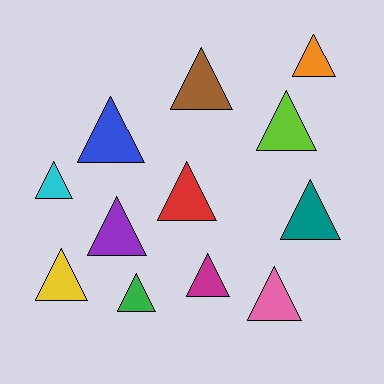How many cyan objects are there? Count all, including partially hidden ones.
There is 1 cyan object.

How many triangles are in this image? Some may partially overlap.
There are 12 triangles.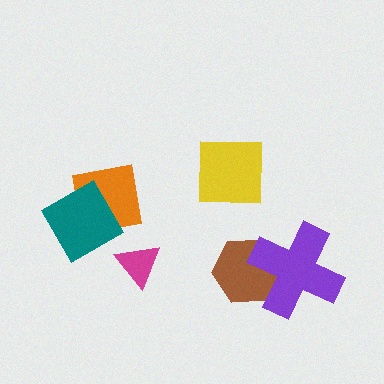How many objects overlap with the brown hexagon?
1 object overlaps with the brown hexagon.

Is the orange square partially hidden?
Yes, it is partially covered by another shape.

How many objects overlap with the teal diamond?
1 object overlaps with the teal diamond.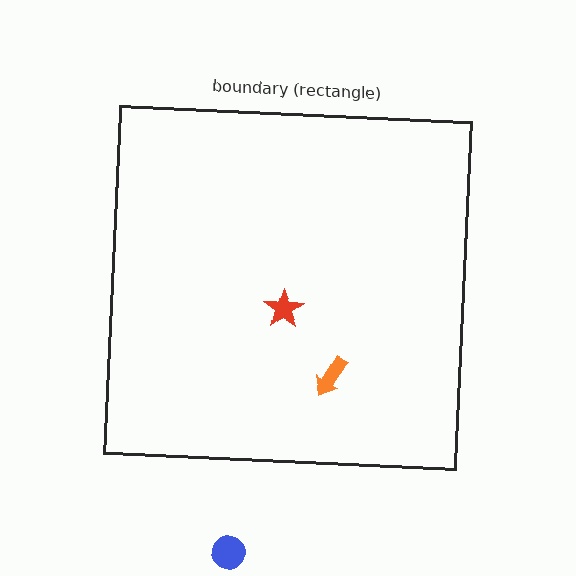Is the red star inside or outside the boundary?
Inside.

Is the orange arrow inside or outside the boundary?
Inside.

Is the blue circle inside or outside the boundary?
Outside.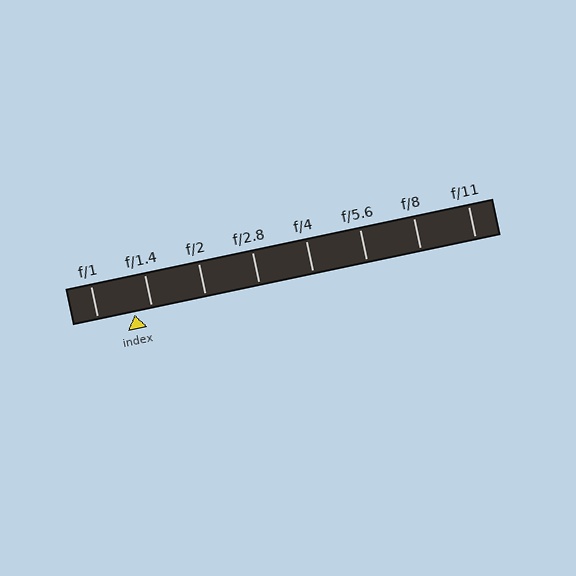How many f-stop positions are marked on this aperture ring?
There are 8 f-stop positions marked.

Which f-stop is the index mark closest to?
The index mark is closest to f/1.4.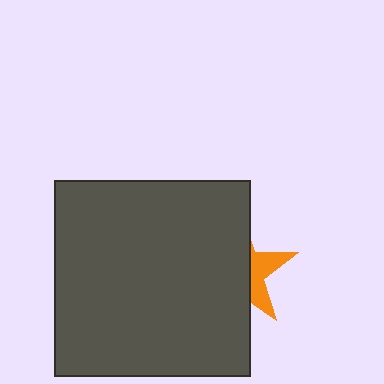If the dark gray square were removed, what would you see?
You would see the complete orange star.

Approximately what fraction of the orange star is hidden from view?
Roughly 68% of the orange star is hidden behind the dark gray square.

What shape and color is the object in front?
The object in front is a dark gray square.